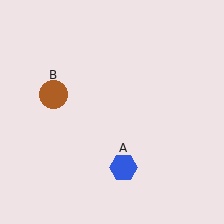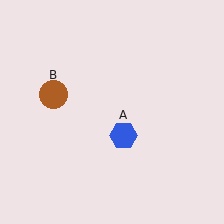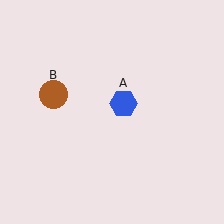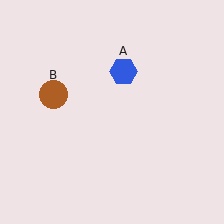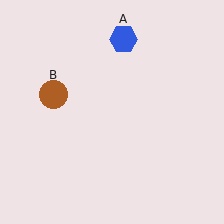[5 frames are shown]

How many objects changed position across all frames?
1 object changed position: blue hexagon (object A).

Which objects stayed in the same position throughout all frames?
Brown circle (object B) remained stationary.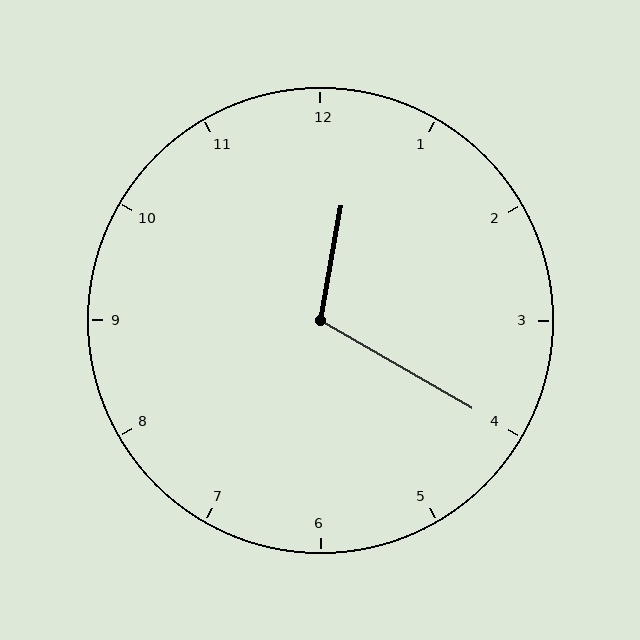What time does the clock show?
12:20.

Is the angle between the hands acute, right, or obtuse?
It is obtuse.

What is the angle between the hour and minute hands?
Approximately 110 degrees.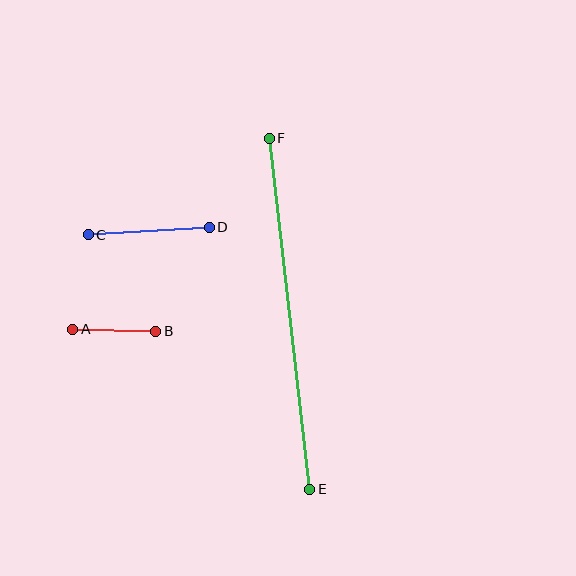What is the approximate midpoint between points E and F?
The midpoint is at approximately (289, 314) pixels.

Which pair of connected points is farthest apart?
Points E and F are farthest apart.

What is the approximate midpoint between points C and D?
The midpoint is at approximately (149, 231) pixels.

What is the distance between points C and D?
The distance is approximately 121 pixels.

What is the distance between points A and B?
The distance is approximately 83 pixels.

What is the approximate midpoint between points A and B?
The midpoint is at approximately (114, 330) pixels.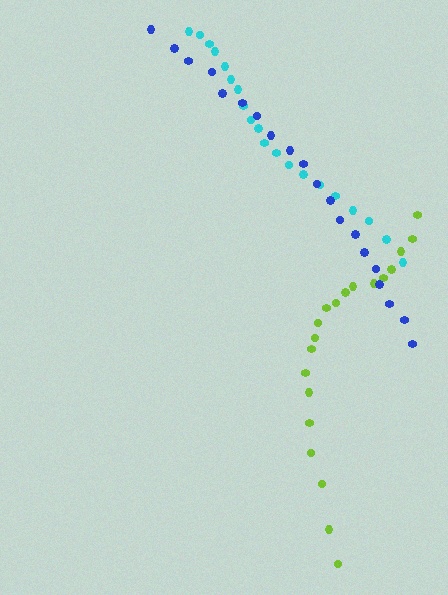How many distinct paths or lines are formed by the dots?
There are 3 distinct paths.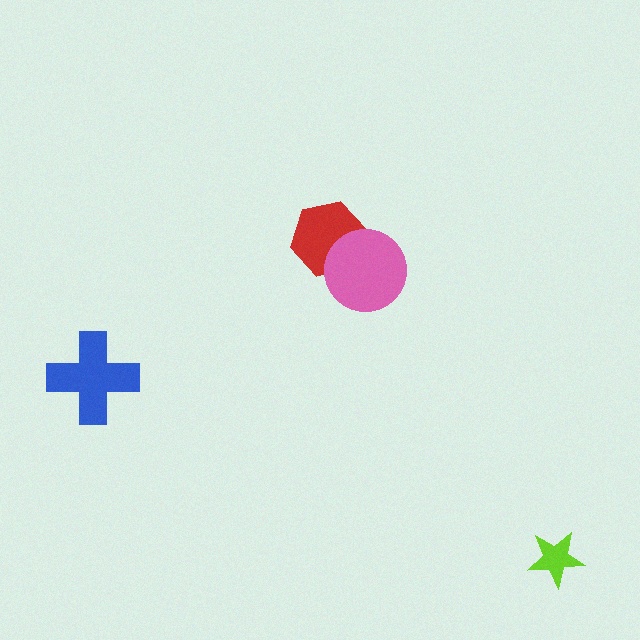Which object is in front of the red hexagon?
The pink circle is in front of the red hexagon.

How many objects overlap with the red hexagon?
1 object overlaps with the red hexagon.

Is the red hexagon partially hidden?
Yes, it is partially covered by another shape.